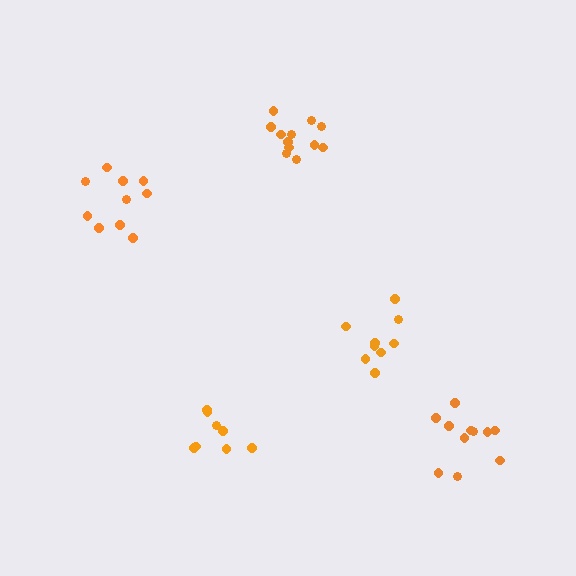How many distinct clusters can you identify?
There are 5 distinct clusters.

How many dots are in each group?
Group 1: 9 dots, Group 2: 8 dots, Group 3: 10 dots, Group 4: 12 dots, Group 5: 11 dots (50 total).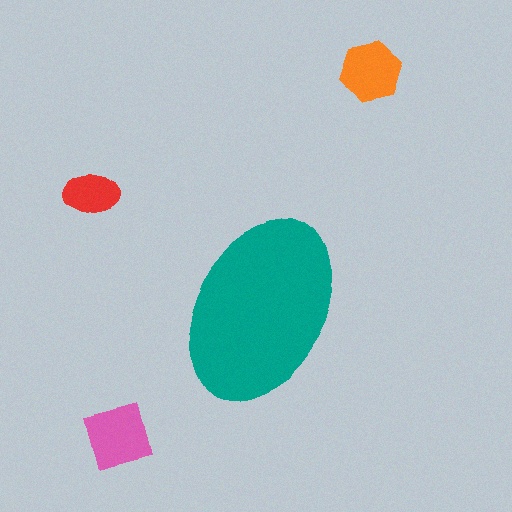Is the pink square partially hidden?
No, the pink square is fully visible.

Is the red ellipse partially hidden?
No, the red ellipse is fully visible.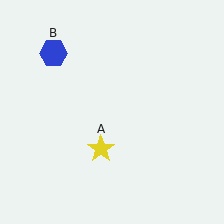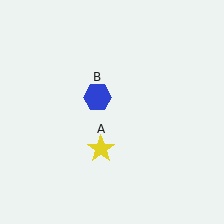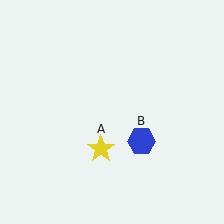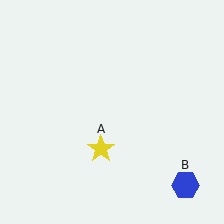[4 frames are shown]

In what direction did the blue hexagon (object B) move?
The blue hexagon (object B) moved down and to the right.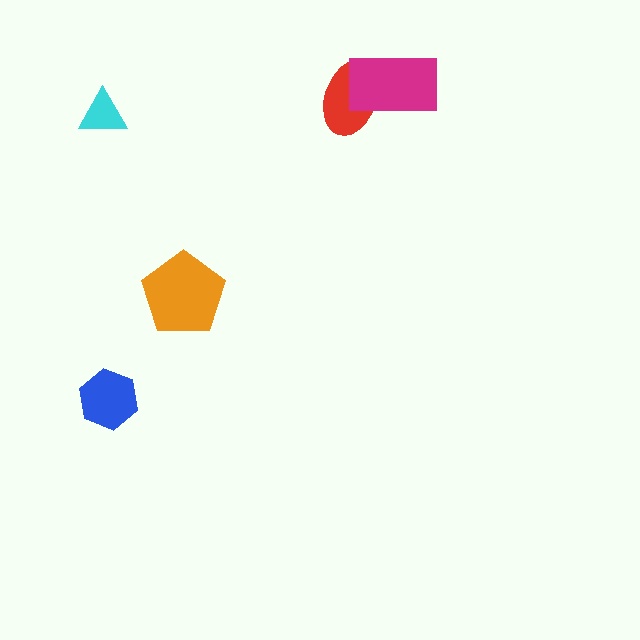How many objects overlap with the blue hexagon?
0 objects overlap with the blue hexagon.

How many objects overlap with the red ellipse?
1 object overlaps with the red ellipse.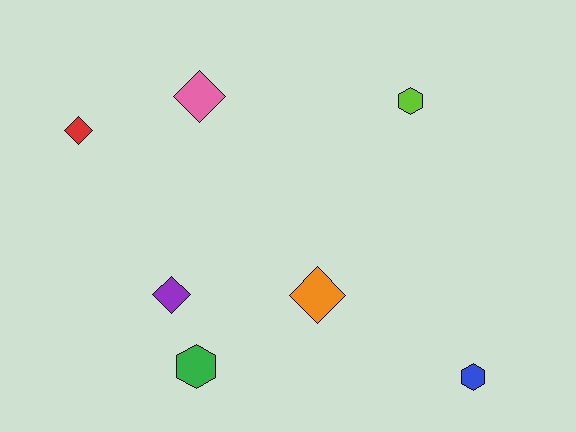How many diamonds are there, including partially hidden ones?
There are 4 diamonds.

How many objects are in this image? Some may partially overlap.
There are 7 objects.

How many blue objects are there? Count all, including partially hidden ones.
There is 1 blue object.